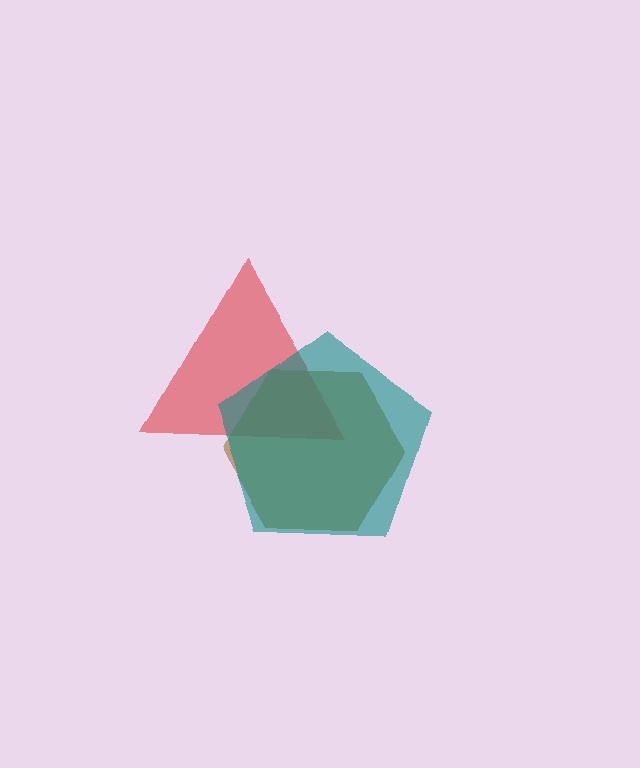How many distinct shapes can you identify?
There are 3 distinct shapes: a red triangle, a brown hexagon, a teal pentagon.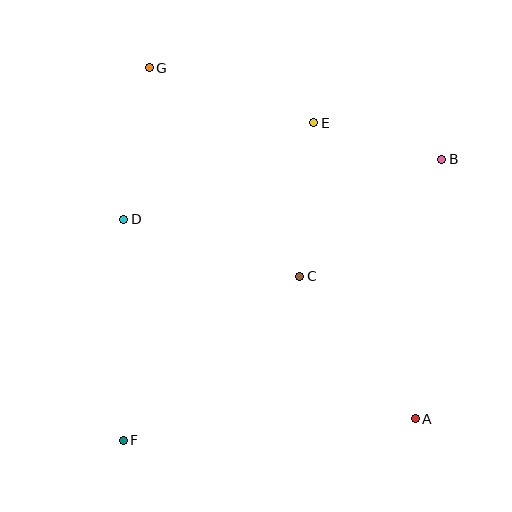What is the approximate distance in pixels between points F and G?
The distance between F and G is approximately 374 pixels.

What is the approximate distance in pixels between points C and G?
The distance between C and G is approximately 257 pixels.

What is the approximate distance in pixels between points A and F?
The distance between A and F is approximately 293 pixels.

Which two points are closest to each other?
Points B and E are closest to each other.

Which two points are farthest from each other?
Points A and G are farthest from each other.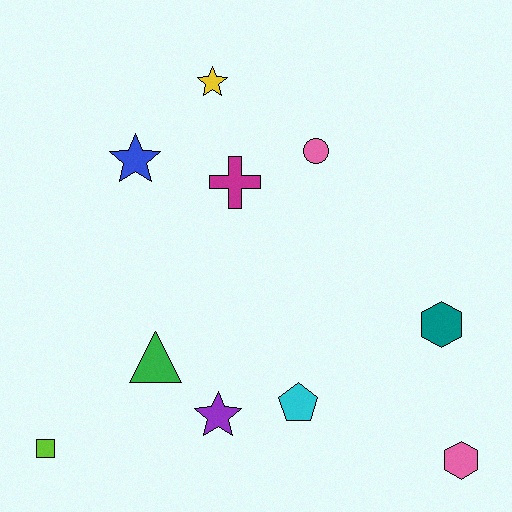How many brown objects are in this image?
There are no brown objects.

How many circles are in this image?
There is 1 circle.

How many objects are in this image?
There are 10 objects.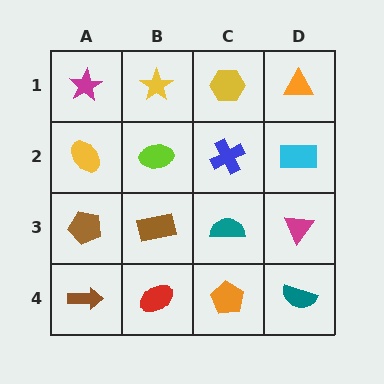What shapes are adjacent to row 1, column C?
A blue cross (row 2, column C), a yellow star (row 1, column B), an orange triangle (row 1, column D).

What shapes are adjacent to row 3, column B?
A lime ellipse (row 2, column B), a red ellipse (row 4, column B), a brown pentagon (row 3, column A), a teal semicircle (row 3, column C).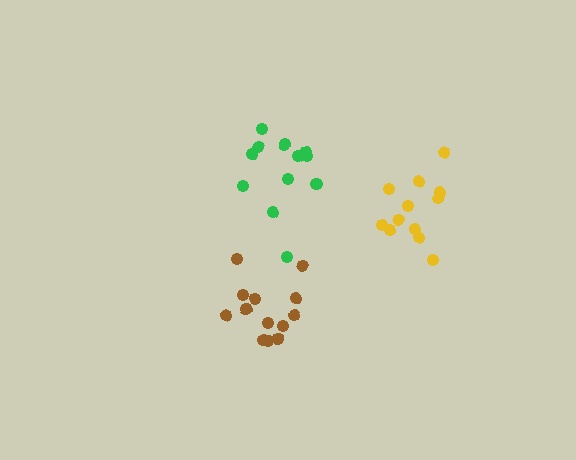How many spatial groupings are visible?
There are 3 spatial groupings.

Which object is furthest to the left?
The brown cluster is leftmost.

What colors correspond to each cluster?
The clusters are colored: brown, green, yellow.